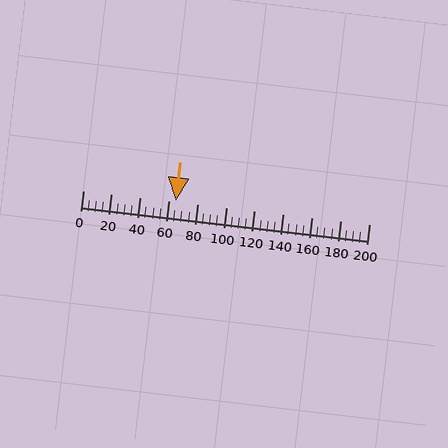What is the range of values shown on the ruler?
The ruler shows values from 0 to 200.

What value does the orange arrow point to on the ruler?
The orange arrow points to approximately 65.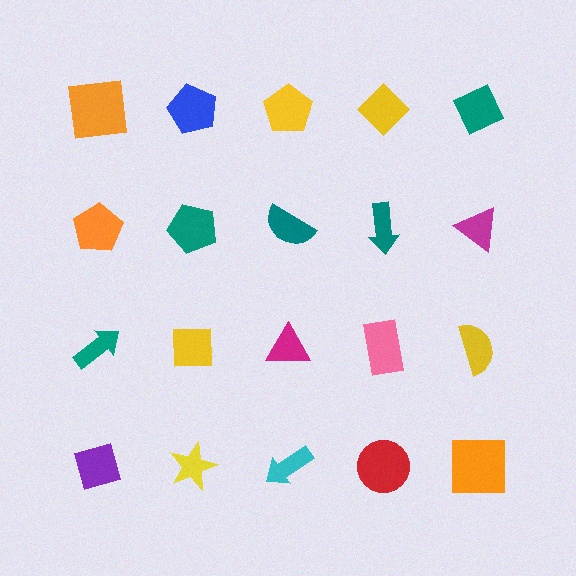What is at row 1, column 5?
A teal diamond.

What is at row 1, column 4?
A yellow diamond.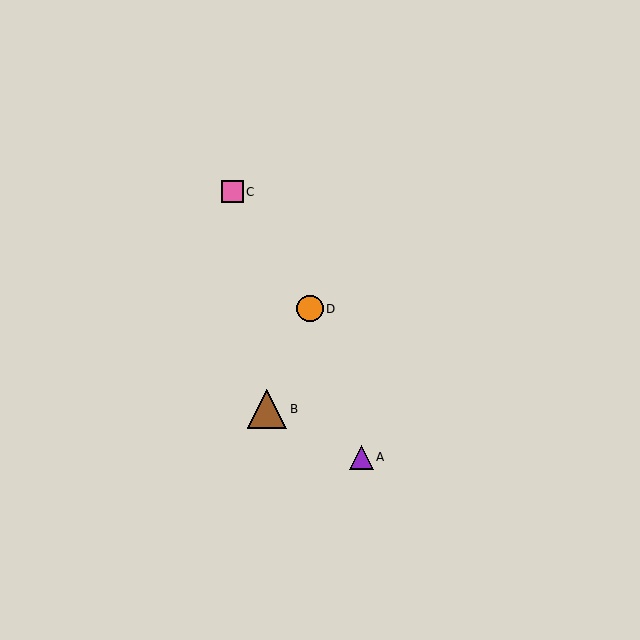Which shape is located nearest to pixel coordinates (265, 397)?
The brown triangle (labeled B) at (267, 409) is nearest to that location.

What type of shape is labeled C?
Shape C is a pink square.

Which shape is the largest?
The brown triangle (labeled B) is the largest.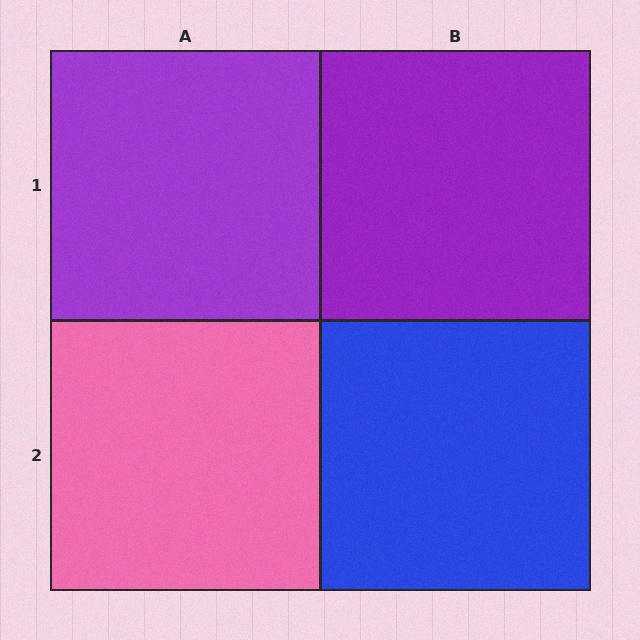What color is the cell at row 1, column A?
Purple.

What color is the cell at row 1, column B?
Purple.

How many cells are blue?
1 cell is blue.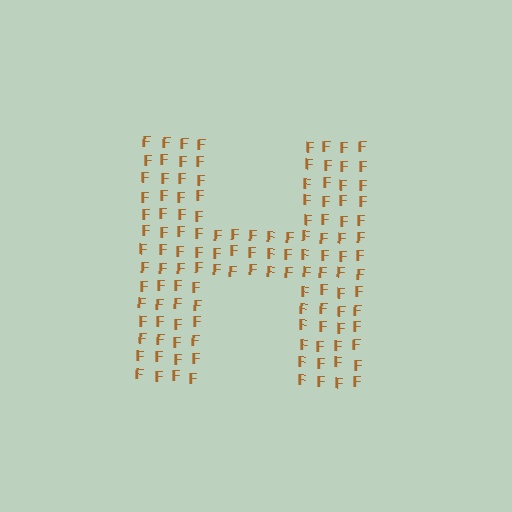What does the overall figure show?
The overall figure shows the letter H.